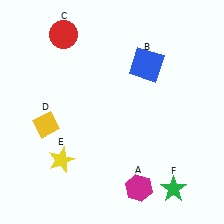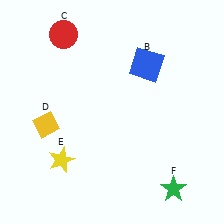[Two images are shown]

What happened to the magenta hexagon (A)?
The magenta hexagon (A) was removed in Image 2. It was in the bottom-right area of Image 1.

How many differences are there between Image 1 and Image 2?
There is 1 difference between the two images.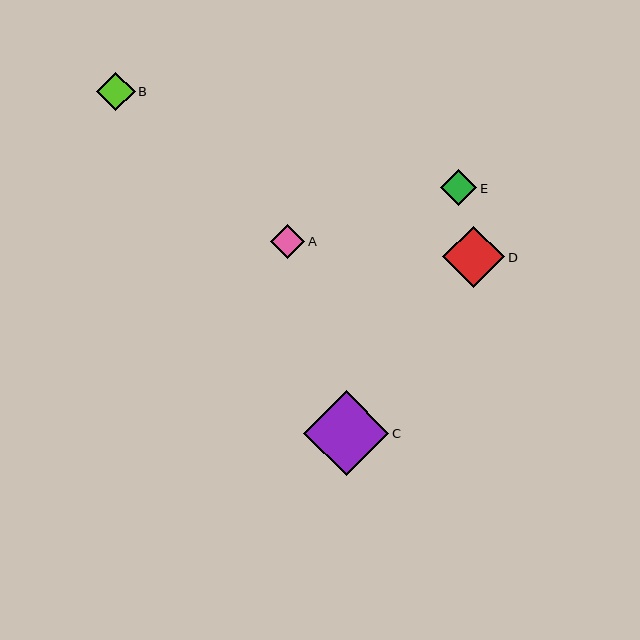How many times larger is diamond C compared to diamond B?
Diamond C is approximately 2.2 times the size of diamond B.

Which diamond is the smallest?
Diamond A is the smallest with a size of approximately 34 pixels.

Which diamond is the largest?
Diamond C is the largest with a size of approximately 85 pixels.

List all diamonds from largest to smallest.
From largest to smallest: C, D, B, E, A.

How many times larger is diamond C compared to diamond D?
Diamond C is approximately 1.4 times the size of diamond D.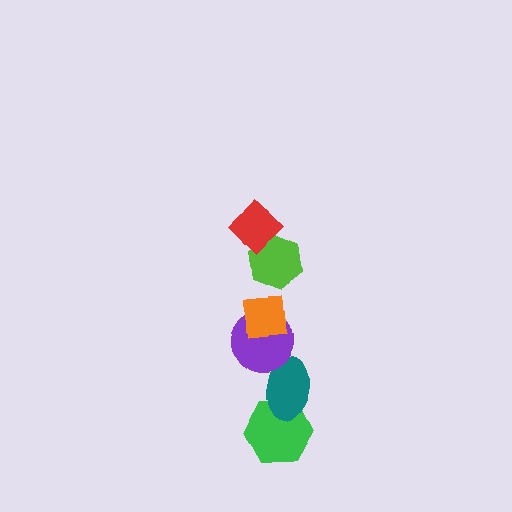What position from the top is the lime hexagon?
The lime hexagon is 2nd from the top.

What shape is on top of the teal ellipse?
The purple circle is on top of the teal ellipse.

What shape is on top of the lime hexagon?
The red diamond is on top of the lime hexagon.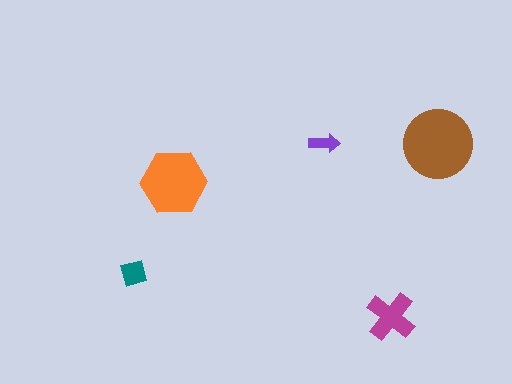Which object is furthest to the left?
The teal square is leftmost.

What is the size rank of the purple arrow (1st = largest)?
5th.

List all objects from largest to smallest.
The brown circle, the orange hexagon, the magenta cross, the teal square, the purple arrow.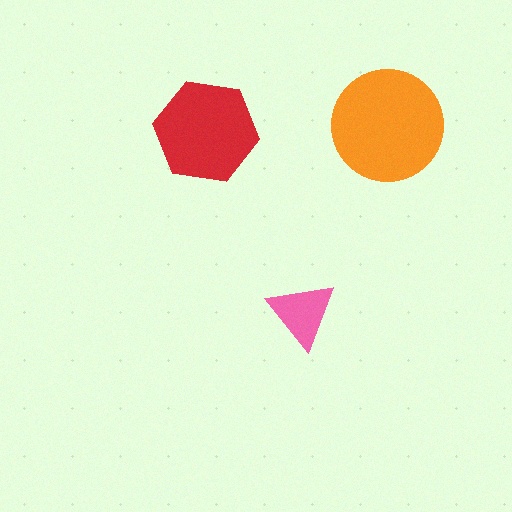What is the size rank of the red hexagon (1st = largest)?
2nd.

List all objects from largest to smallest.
The orange circle, the red hexagon, the pink triangle.